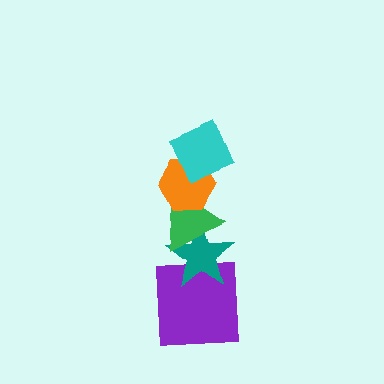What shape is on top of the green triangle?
The orange hexagon is on top of the green triangle.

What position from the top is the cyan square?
The cyan square is 1st from the top.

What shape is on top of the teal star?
The green triangle is on top of the teal star.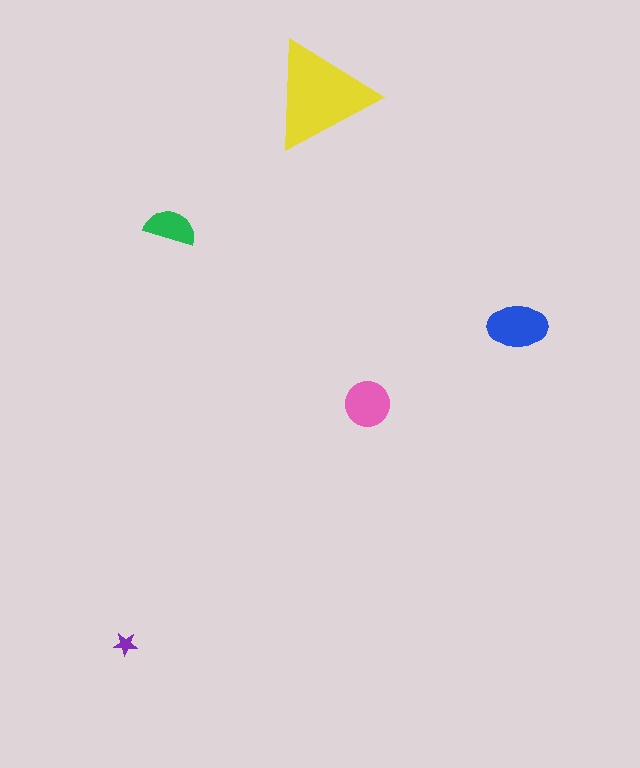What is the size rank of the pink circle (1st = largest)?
3rd.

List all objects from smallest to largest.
The purple star, the green semicircle, the pink circle, the blue ellipse, the yellow triangle.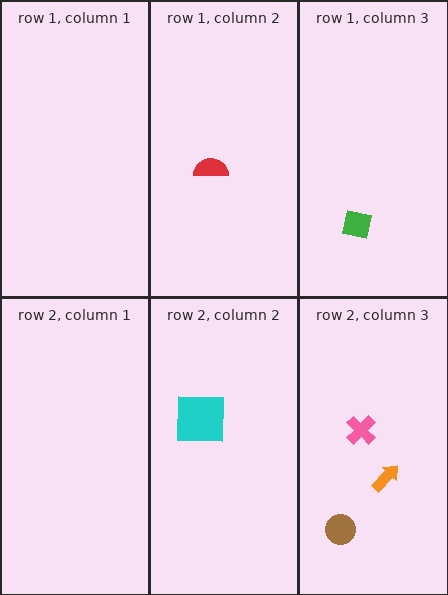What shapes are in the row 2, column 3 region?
The pink cross, the orange arrow, the brown circle.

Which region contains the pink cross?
The row 2, column 3 region.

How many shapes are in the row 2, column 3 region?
3.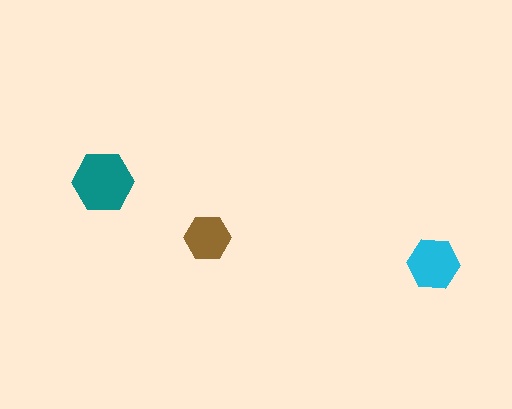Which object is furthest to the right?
The cyan hexagon is rightmost.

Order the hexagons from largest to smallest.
the teal one, the cyan one, the brown one.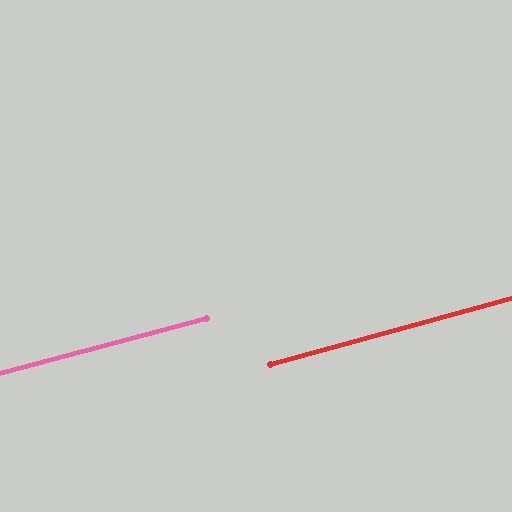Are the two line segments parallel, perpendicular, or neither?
Parallel — their directions differ by only 0.5°.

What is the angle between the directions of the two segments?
Approximately 0 degrees.